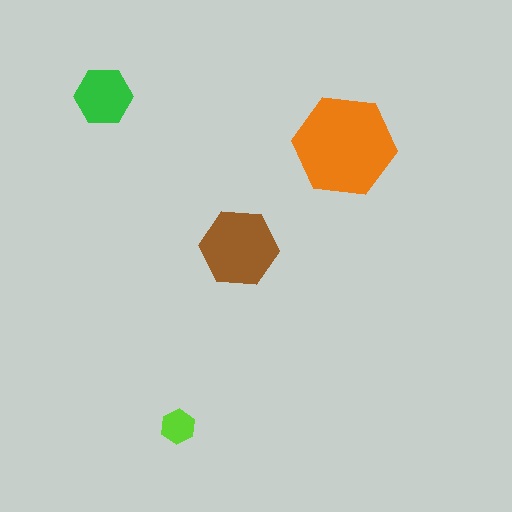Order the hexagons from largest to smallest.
the orange one, the brown one, the green one, the lime one.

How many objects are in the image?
There are 4 objects in the image.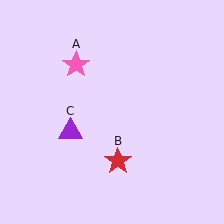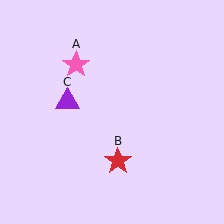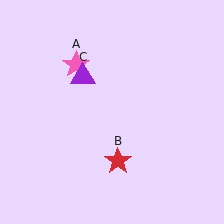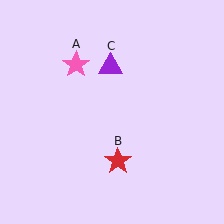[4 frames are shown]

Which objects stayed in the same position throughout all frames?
Pink star (object A) and red star (object B) remained stationary.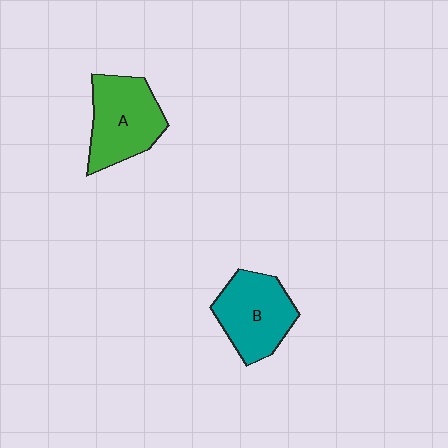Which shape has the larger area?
Shape A (green).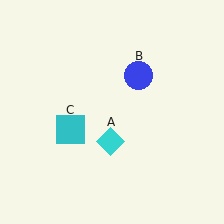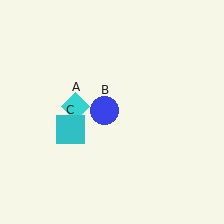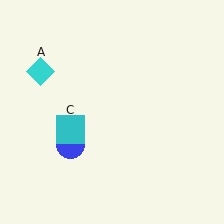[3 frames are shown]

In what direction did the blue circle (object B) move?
The blue circle (object B) moved down and to the left.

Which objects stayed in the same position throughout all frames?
Cyan square (object C) remained stationary.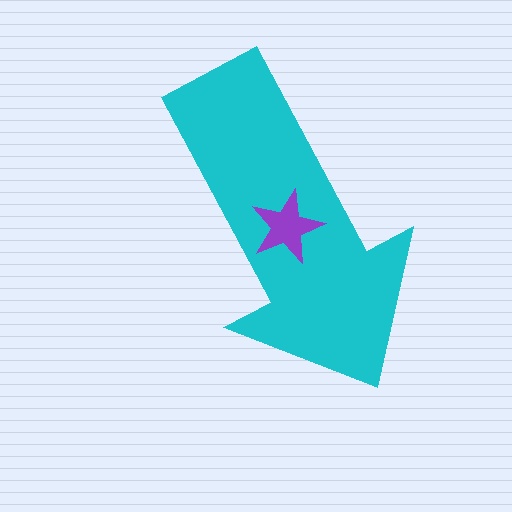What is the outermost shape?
The cyan arrow.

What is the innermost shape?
The purple star.